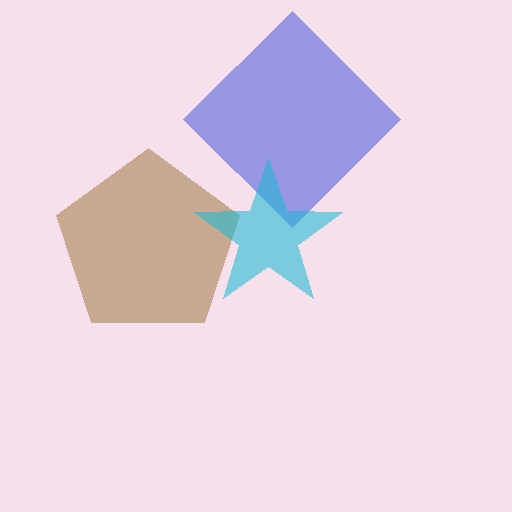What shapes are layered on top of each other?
The layered shapes are: a blue diamond, a brown pentagon, a cyan star.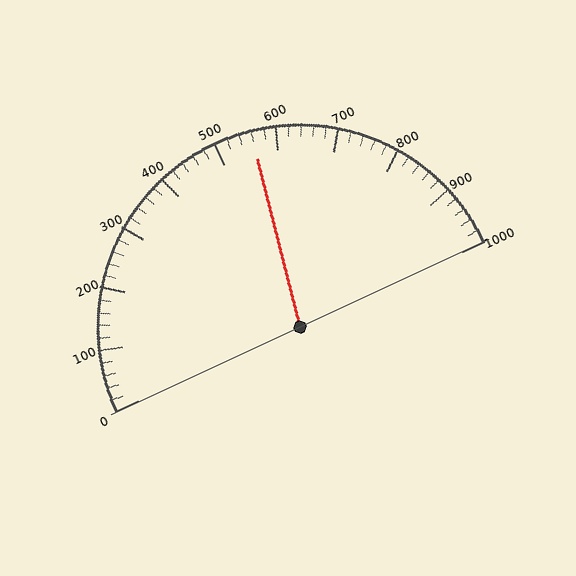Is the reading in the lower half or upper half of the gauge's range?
The reading is in the upper half of the range (0 to 1000).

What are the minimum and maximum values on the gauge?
The gauge ranges from 0 to 1000.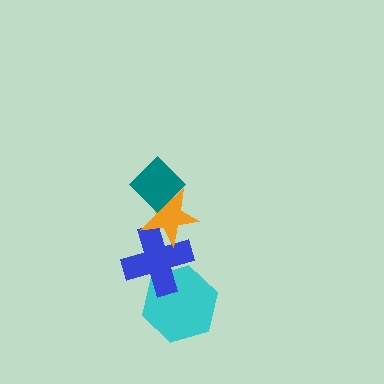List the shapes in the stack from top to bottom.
From top to bottom: the teal diamond, the orange star, the blue cross, the cyan hexagon.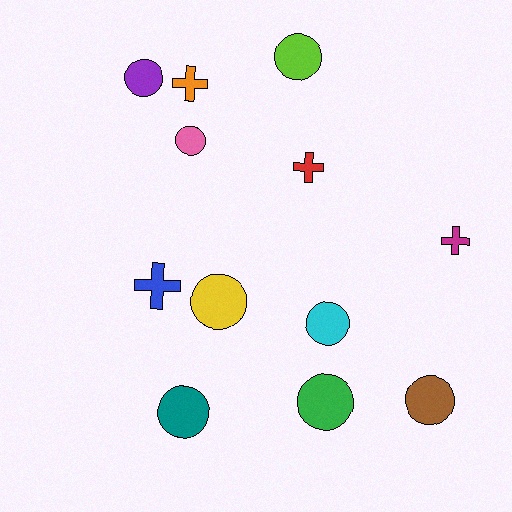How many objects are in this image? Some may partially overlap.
There are 12 objects.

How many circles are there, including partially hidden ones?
There are 8 circles.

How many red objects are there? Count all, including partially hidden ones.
There is 1 red object.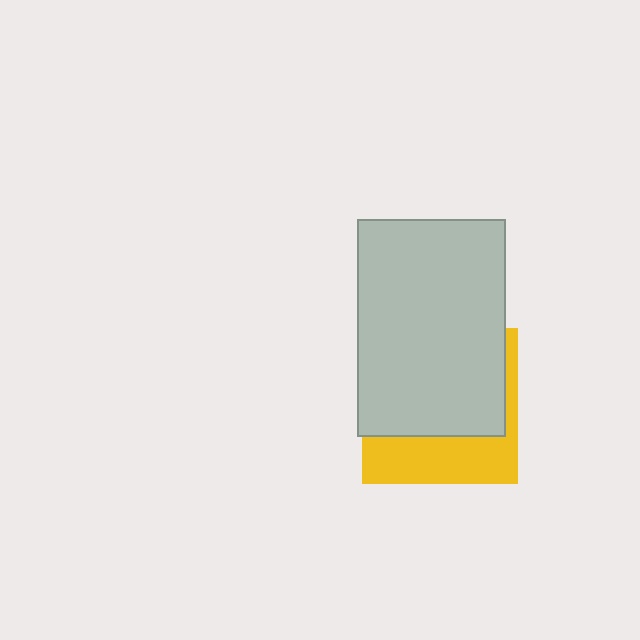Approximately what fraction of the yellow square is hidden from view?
Roughly 65% of the yellow square is hidden behind the light gray rectangle.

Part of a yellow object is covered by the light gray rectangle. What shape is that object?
It is a square.